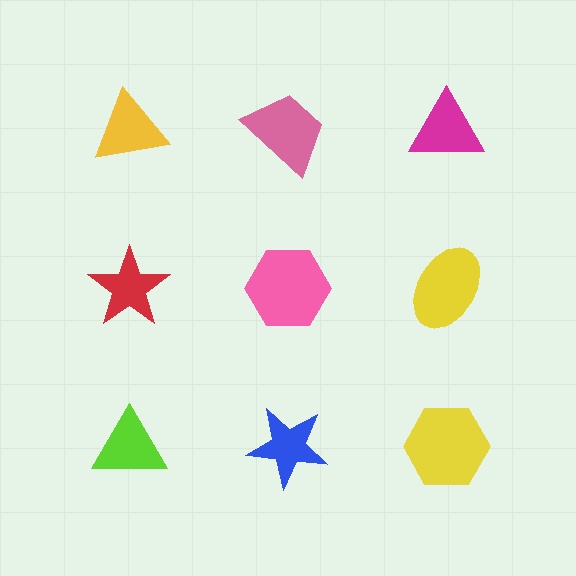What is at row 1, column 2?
A pink trapezoid.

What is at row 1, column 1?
A yellow triangle.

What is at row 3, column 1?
A lime triangle.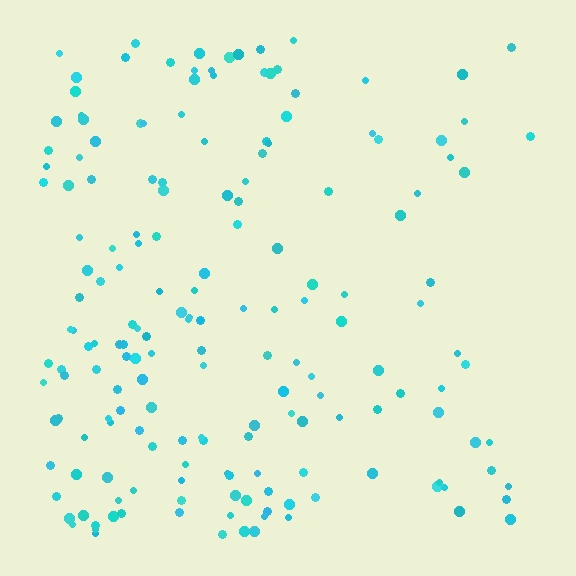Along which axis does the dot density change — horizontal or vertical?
Horizontal.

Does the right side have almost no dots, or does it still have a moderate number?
Still a moderate number, just noticeably fewer than the left.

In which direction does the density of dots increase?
From right to left, with the left side densest.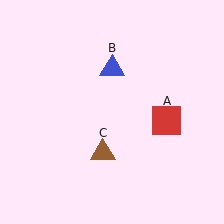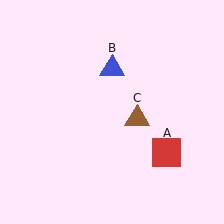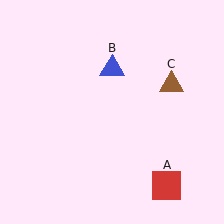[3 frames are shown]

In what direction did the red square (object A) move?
The red square (object A) moved down.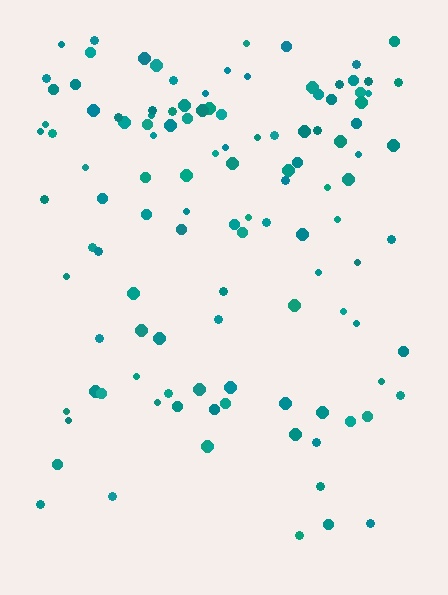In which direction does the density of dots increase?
From bottom to top, with the top side densest.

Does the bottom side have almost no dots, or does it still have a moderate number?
Still a moderate number, just noticeably fewer than the top.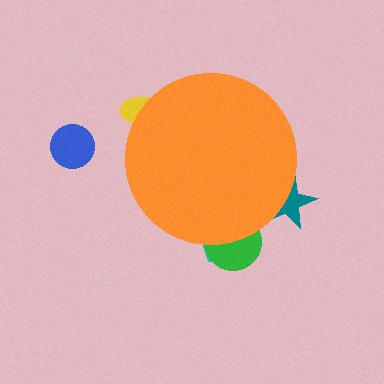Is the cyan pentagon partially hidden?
Yes, the cyan pentagon is partially hidden behind the orange circle.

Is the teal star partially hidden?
Yes, the teal star is partially hidden behind the orange circle.